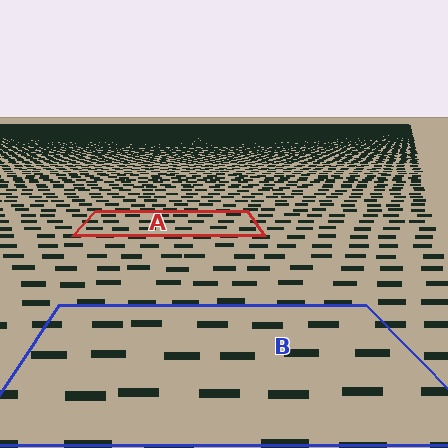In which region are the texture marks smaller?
The texture marks are smaller in region A, because it is farther away.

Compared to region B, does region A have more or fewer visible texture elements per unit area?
Region A has more texture elements per unit area — they are packed more densely because it is farther away.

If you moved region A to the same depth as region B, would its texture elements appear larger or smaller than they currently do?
They would appear larger. At a closer depth, the same texture elements are projected at a bigger on-screen size.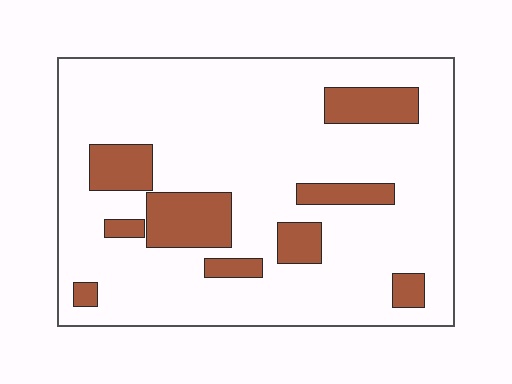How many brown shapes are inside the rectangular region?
9.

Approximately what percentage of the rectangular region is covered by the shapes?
Approximately 20%.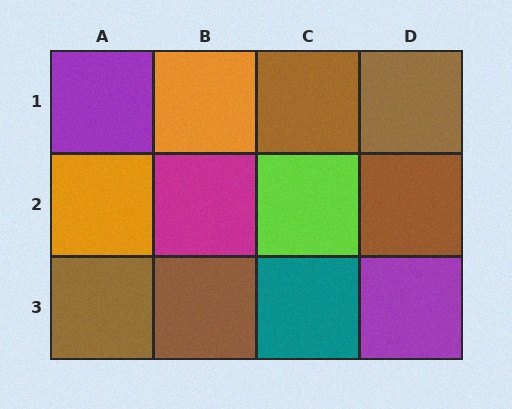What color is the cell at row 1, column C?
Brown.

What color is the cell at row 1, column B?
Orange.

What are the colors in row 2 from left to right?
Orange, magenta, lime, brown.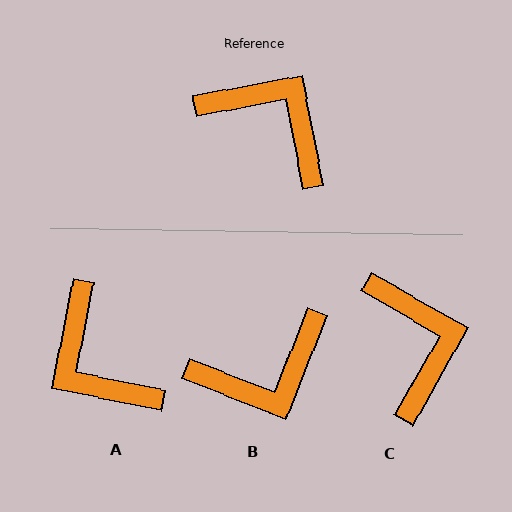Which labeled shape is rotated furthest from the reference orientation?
A, about 158 degrees away.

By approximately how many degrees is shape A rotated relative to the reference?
Approximately 158 degrees counter-clockwise.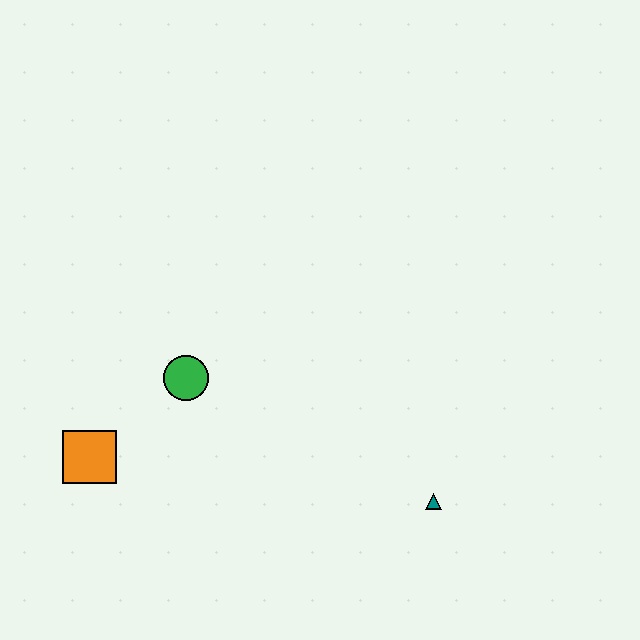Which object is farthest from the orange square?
The teal triangle is farthest from the orange square.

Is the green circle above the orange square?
Yes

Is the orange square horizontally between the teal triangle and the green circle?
No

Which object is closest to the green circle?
The orange square is closest to the green circle.